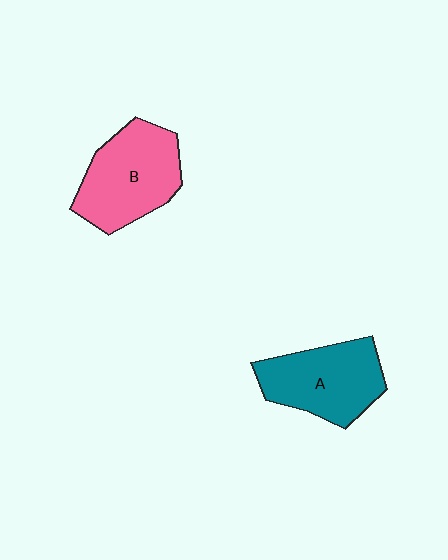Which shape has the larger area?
Shape B (pink).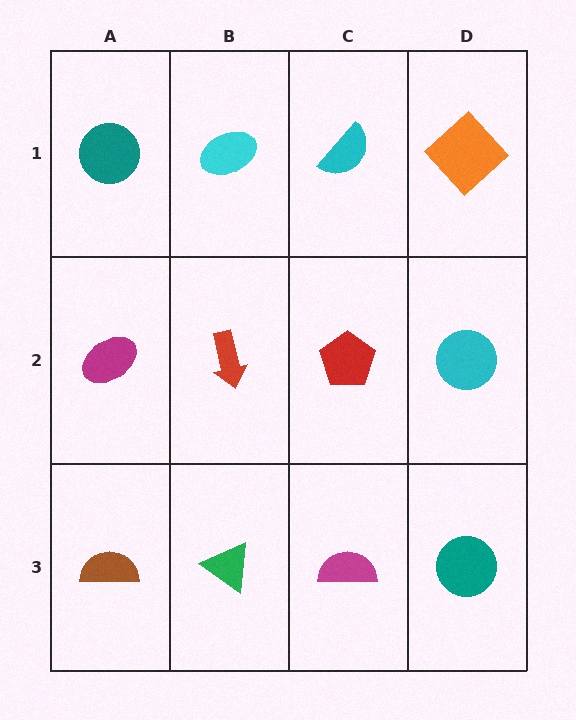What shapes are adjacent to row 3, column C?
A red pentagon (row 2, column C), a green triangle (row 3, column B), a teal circle (row 3, column D).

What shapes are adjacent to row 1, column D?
A cyan circle (row 2, column D), a cyan semicircle (row 1, column C).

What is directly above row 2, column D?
An orange diamond.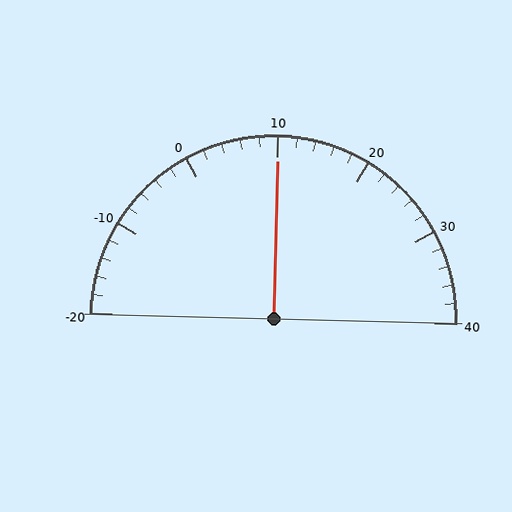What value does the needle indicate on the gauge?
The needle indicates approximately 10.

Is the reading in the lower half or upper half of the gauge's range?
The reading is in the upper half of the range (-20 to 40).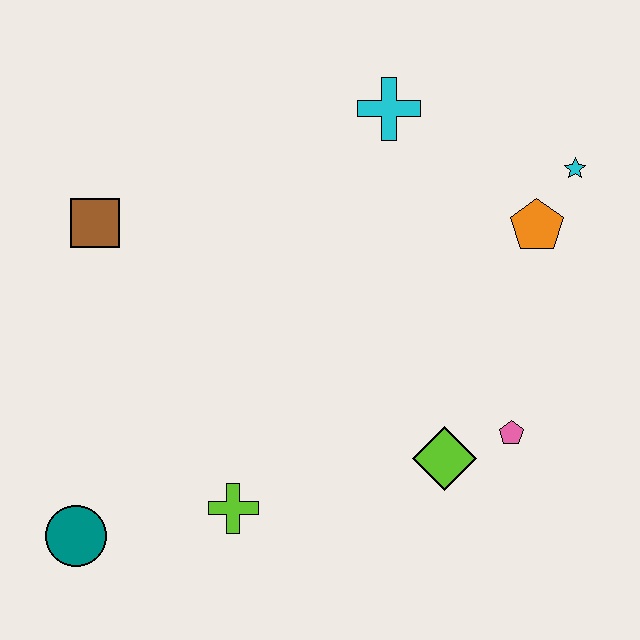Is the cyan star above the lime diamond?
Yes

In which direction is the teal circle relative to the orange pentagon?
The teal circle is to the left of the orange pentagon.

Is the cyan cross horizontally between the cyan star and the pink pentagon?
No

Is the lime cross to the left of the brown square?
No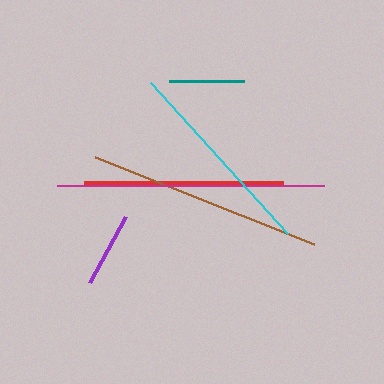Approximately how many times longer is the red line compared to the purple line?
The red line is approximately 2.7 times the length of the purple line.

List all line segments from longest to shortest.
From longest to shortest: magenta, brown, cyan, red, purple, teal.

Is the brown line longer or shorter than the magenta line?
The magenta line is longer than the brown line.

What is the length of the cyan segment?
The cyan segment is approximately 204 pixels long.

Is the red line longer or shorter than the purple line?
The red line is longer than the purple line.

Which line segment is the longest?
The magenta line is the longest at approximately 267 pixels.